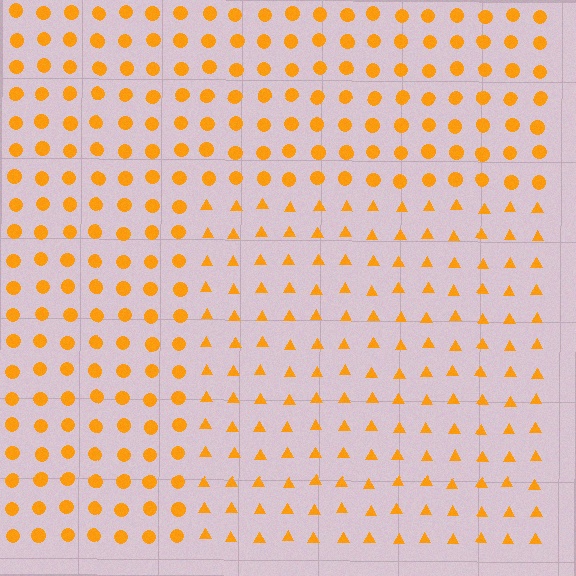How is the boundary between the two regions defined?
The boundary is defined by a change in element shape: triangles inside vs. circles outside. All elements share the same color and spacing.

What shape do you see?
I see a rectangle.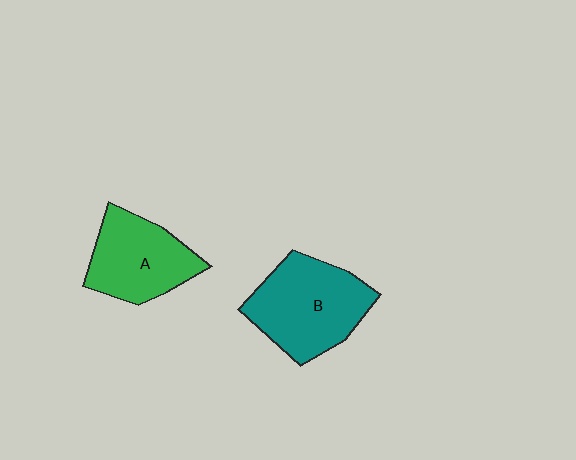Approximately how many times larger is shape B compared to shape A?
Approximately 1.2 times.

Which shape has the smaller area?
Shape A (green).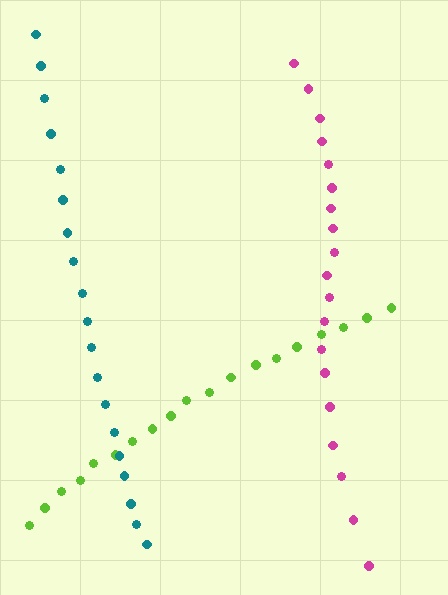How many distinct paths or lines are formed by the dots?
There are 3 distinct paths.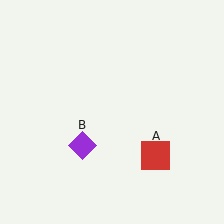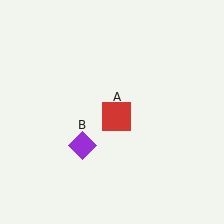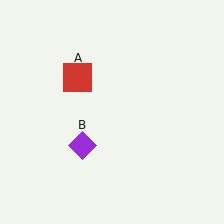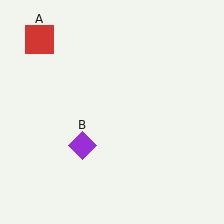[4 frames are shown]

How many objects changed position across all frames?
1 object changed position: red square (object A).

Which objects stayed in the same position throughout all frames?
Purple diamond (object B) remained stationary.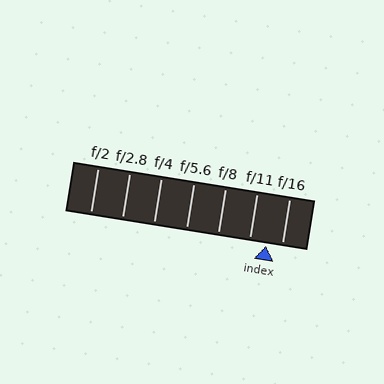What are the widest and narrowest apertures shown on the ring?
The widest aperture shown is f/2 and the narrowest is f/16.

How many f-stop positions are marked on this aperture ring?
There are 7 f-stop positions marked.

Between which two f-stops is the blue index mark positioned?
The index mark is between f/11 and f/16.